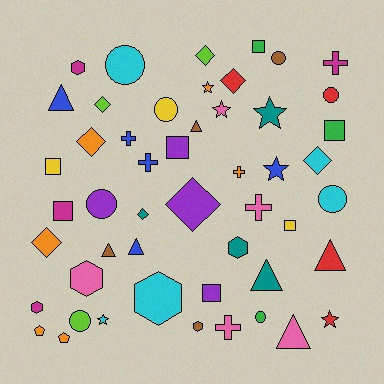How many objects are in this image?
There are 50 objects.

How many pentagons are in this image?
There are 2 pentagons.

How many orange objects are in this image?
There are 6 orange objects.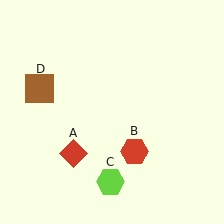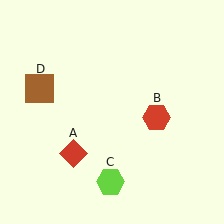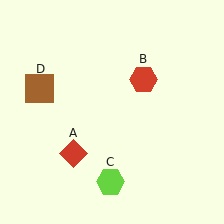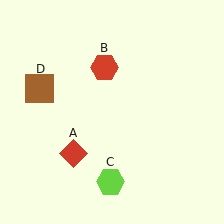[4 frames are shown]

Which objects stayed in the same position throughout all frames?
Red diamond (object A) and lime hexagon (object C) and brown square (object D) remained stationary.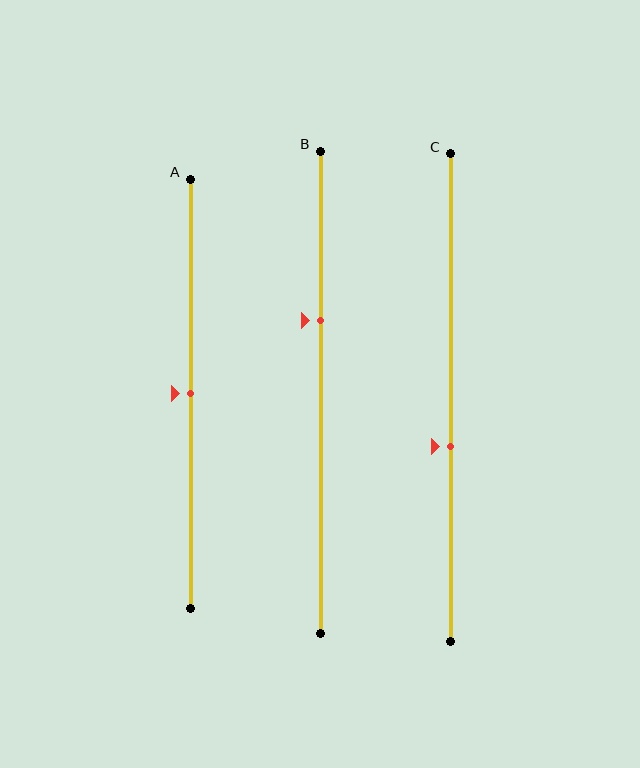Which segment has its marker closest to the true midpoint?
Segment A has its marker closest to the true midpoint.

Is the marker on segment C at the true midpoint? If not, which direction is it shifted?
No, the marker on segment C is shifted downward by about 10% of the segment length.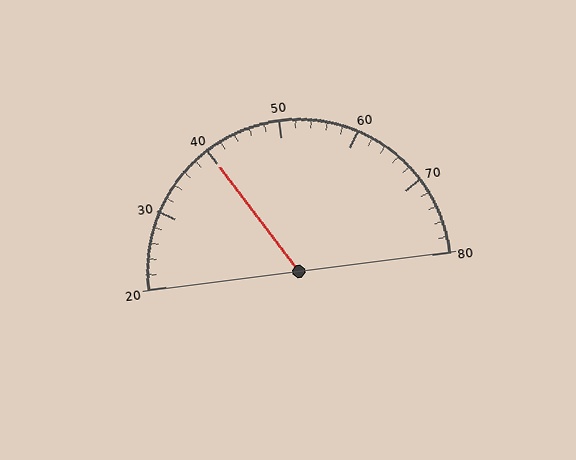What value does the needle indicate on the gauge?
The needle indicates approximately 40.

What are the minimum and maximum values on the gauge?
The gauge ranges from 20 to 80.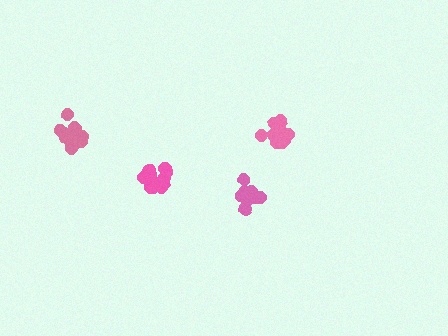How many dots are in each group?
Group 1: 16 dots, Group 2: 17 dots, Group 3: 14 dots, Group 4: 14 dots (61 total).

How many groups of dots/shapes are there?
There are 4 groups.